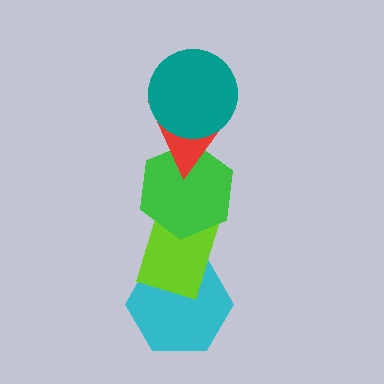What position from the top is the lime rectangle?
The lime rectangle is 4th from the top.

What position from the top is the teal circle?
The teal circle is 1st from the top.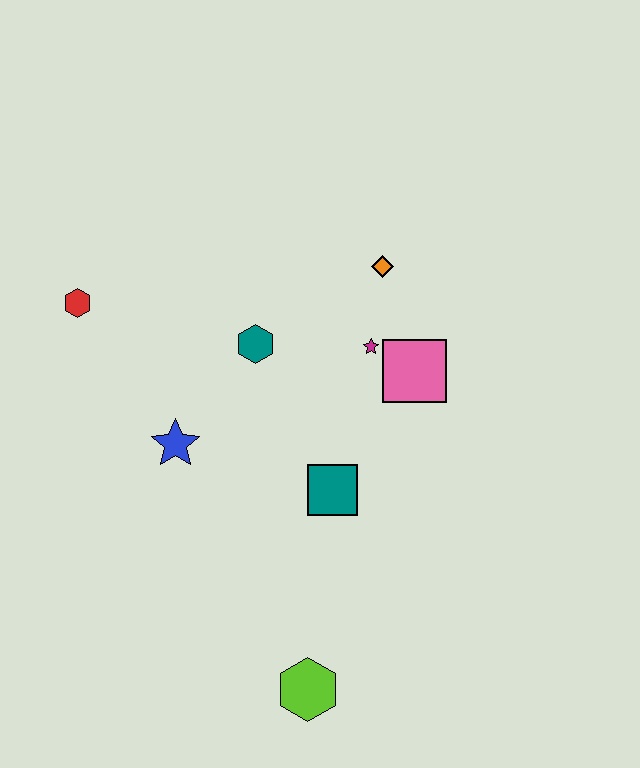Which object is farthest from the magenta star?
The lime hexagon is farthest from the magenta star.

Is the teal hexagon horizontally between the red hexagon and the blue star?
No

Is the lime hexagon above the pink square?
No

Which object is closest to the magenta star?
The pink square is closest to the magenta star.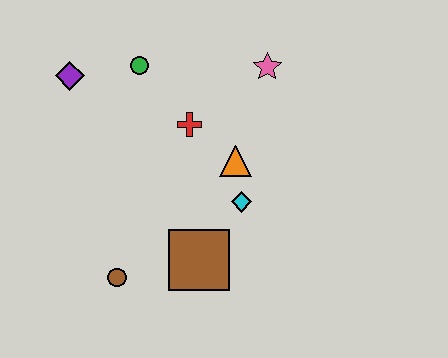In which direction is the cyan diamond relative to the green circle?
The cyan diamond is below the green circle.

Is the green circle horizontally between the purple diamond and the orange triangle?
Yes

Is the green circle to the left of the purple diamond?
No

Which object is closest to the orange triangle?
The cyan diamond is closest to the orange triangle.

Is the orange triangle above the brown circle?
Yes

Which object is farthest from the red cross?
The brown circle is farthest from the red cross.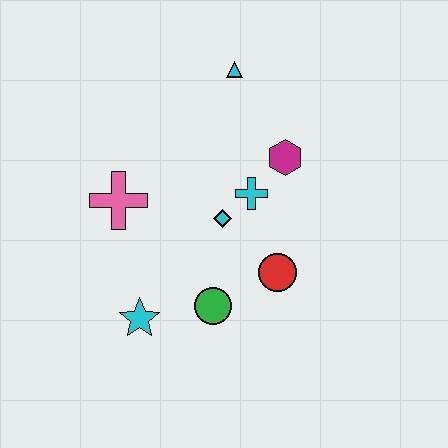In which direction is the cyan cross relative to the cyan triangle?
The cyan cross is below the cyan triangle.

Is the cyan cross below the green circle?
No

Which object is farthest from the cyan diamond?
The cyan triangle is farthest from the cyan diamond.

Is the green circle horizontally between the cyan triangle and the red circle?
No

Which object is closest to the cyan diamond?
The cyan cross is closest to the cyan diamond.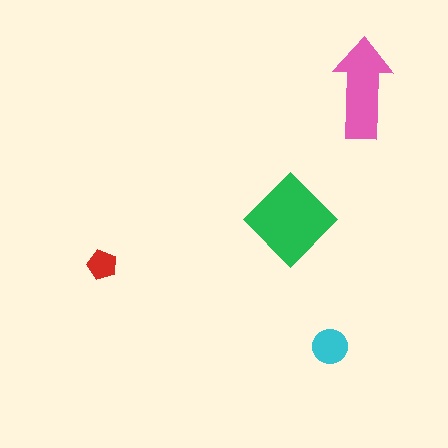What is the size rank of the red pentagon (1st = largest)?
4th.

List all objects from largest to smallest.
The green diamond, the pink arrow, the cyan circle, the red pentagon.